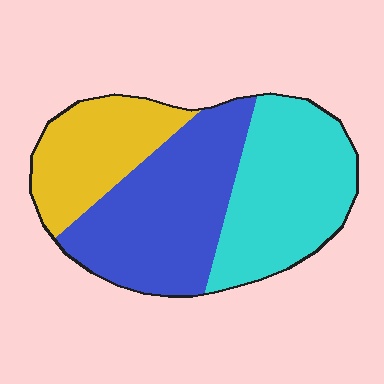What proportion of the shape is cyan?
Cyan takes up between a third and a half of the shape.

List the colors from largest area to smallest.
From largest to smallest: blue, cyan, yellow.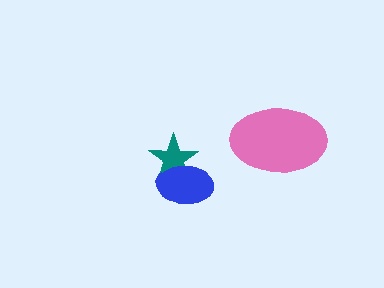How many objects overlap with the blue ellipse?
1 object overlaps with the blue ellipse.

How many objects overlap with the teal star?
1 object overlaps with the teal star.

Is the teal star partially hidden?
Yes, it is partially covered by another shape.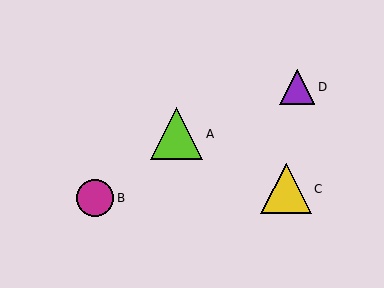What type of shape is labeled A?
Shape A is a lime triangle.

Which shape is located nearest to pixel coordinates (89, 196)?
The magenta circle (labeled B) at (95, 198) is nearest to that location.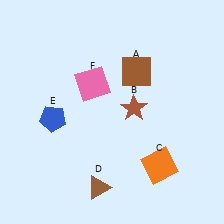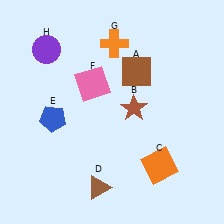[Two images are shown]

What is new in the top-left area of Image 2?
A purple circle (H) was added in the top-left area of Image 2.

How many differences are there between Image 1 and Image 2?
There are 2 differences between the two images.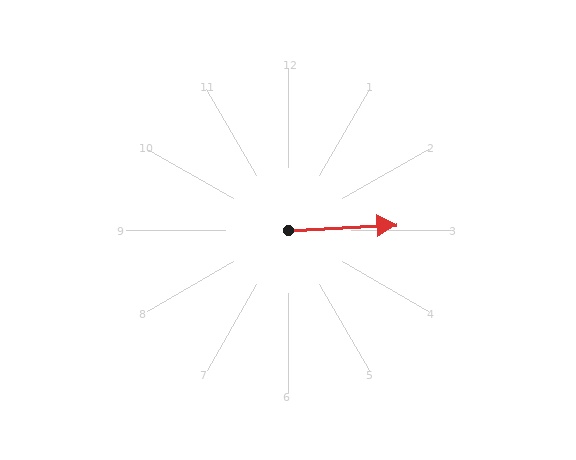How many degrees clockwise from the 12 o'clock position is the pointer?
Approximately 87 degrees.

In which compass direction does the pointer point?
East.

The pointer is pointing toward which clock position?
Roughly 3 o'clock.